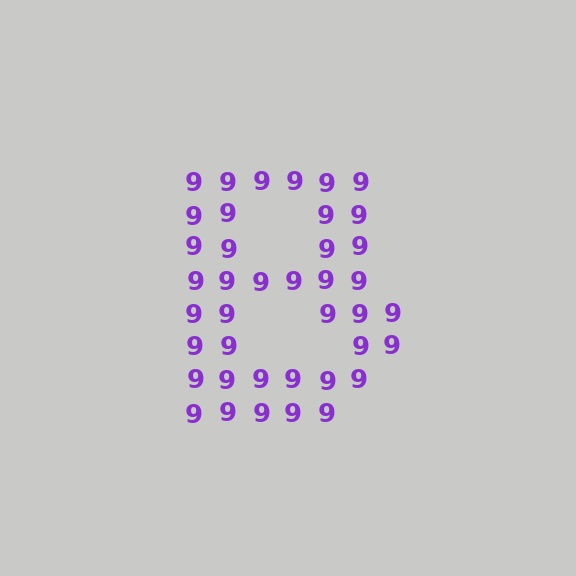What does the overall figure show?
The overall figure shows the letter B.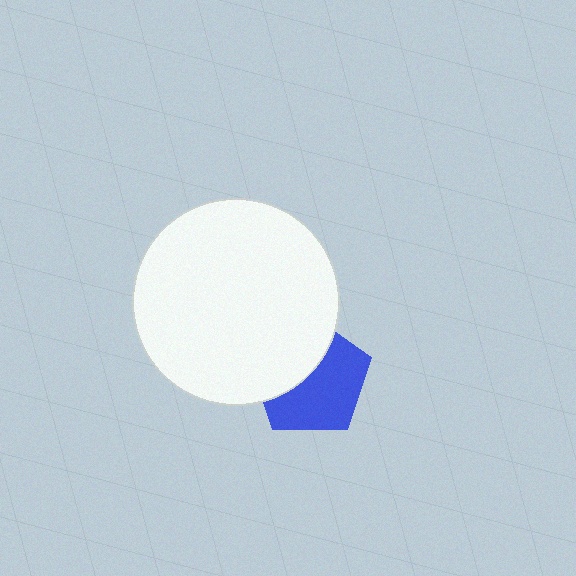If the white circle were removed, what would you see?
You would see the complete blue pentagon.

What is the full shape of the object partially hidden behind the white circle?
The partially hidden object is a blue pentagon.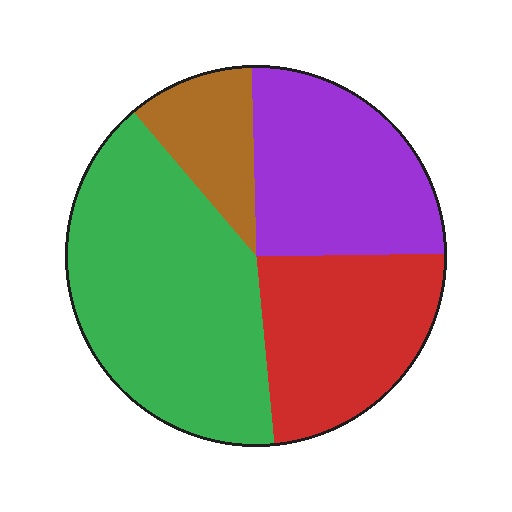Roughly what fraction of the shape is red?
Red takes up about one quarter (1/4) of the shape.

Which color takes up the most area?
Green, at roughly 40%.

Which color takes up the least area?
Brown, at roughly 10%.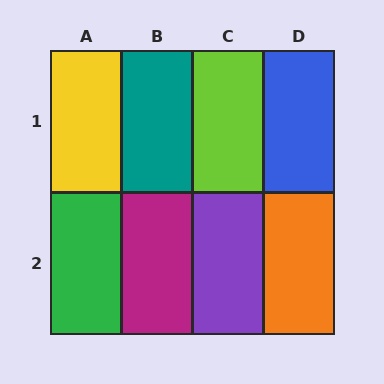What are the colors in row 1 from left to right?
Yellow, teal, lime, blue.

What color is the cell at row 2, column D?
Orange.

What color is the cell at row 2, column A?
Green.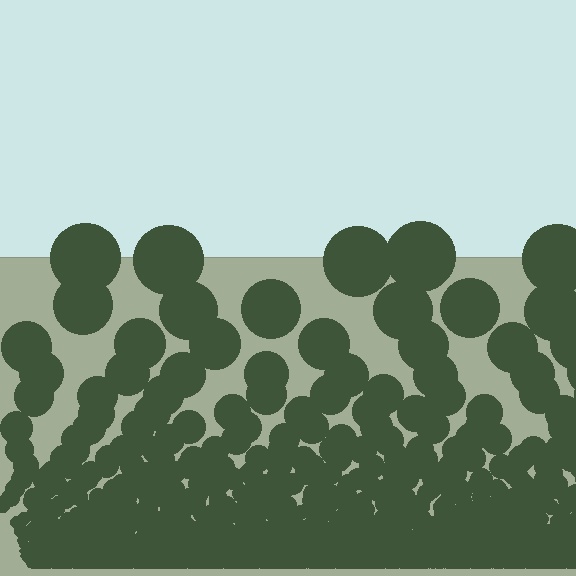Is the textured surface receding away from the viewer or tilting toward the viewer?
The surface appears to tilt toward the viewer. Texture elements get larger and sparser toward the top.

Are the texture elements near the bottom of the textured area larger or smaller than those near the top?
Smaller. The gradient is inverted — elements near the bottom are smaller and denser.